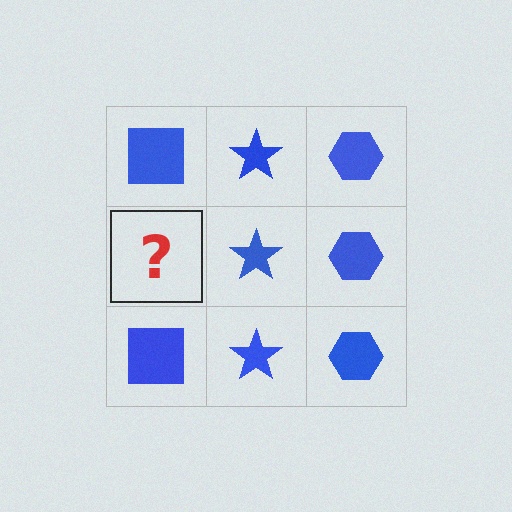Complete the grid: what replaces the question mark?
The question mark should be replaced with a blue square.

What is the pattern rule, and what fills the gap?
The rule is that each column has a consistent shape. The gap should be filled with a blue square.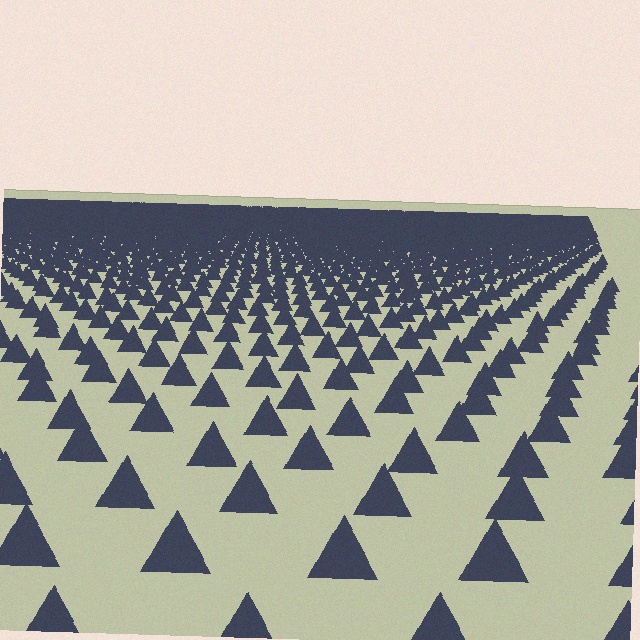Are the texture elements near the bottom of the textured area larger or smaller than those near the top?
Larger. Near the bottom, elements are closer to the viewer and appear at a bigger on-screen size.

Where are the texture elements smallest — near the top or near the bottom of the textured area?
Near the top.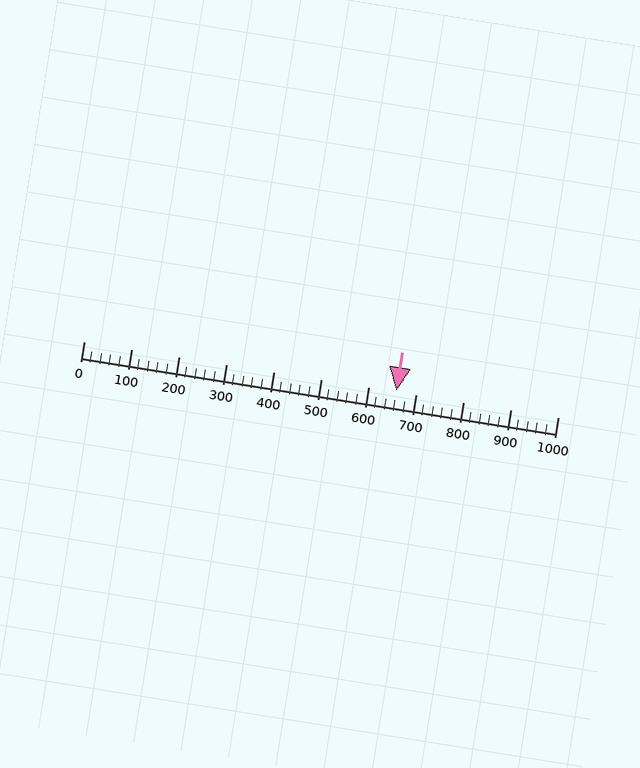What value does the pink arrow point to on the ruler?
The pink arrow points to approximately 660.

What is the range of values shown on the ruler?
The ruler shows values from 0 to 1000.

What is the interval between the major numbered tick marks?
The major tick marks are spaced 100 units apart.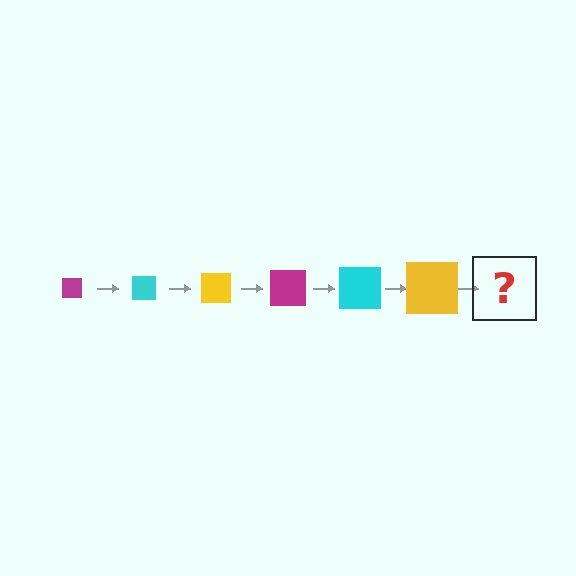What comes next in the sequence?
The next element should be a magenta square, larger than the previous one.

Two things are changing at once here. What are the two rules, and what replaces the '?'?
The two rules are that the square grows larger each step and the color cycles through magenta, cyan, and yellow. The '?' should be a magenta square, larger than the previous one.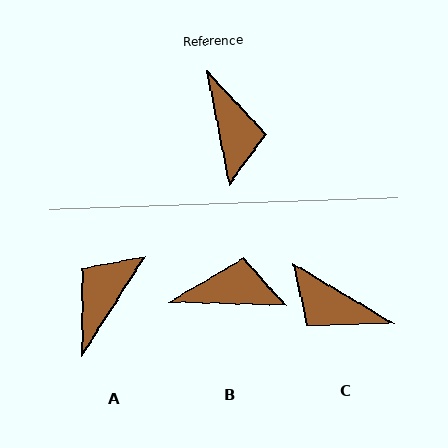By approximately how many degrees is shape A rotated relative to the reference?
Approximately 137 degrees counter-clockwise.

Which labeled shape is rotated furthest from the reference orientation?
A, about 137 degrees away.